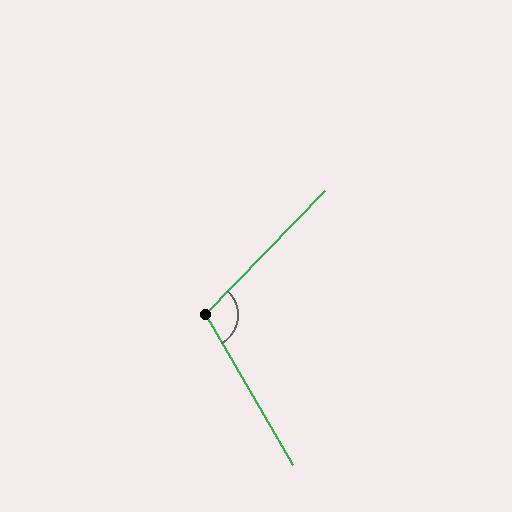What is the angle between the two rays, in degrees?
Approximately 106 degrees.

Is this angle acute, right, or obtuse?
It is obtuse.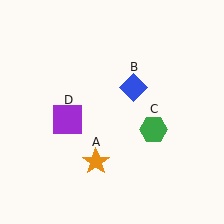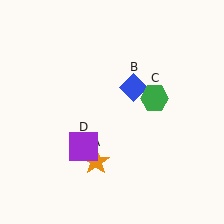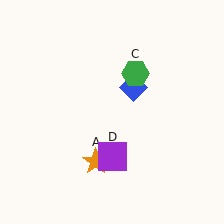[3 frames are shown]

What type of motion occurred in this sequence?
The green hexagon (object C), purple square (object D) rotated counterclockwise around the center of the scene.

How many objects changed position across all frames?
2 objects changed position: green hexagon (object C), purple square (object D).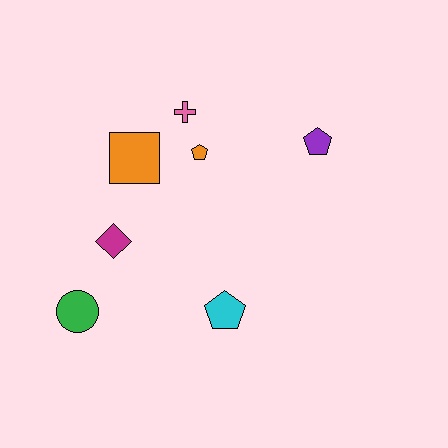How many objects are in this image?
There are 7 objects.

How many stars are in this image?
There are no stars.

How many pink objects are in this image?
There is 1 pink object.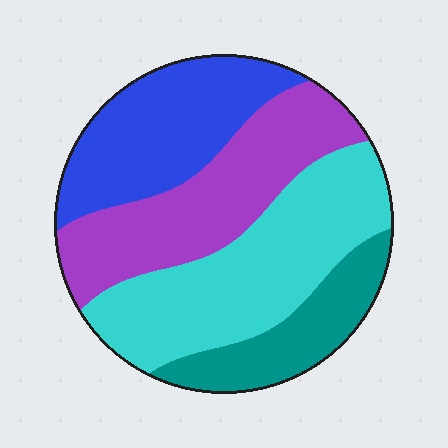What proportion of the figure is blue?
Blue takes up less than a quarter of the figure.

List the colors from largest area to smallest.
From largest to smallest: cyan, purple, blue, teal.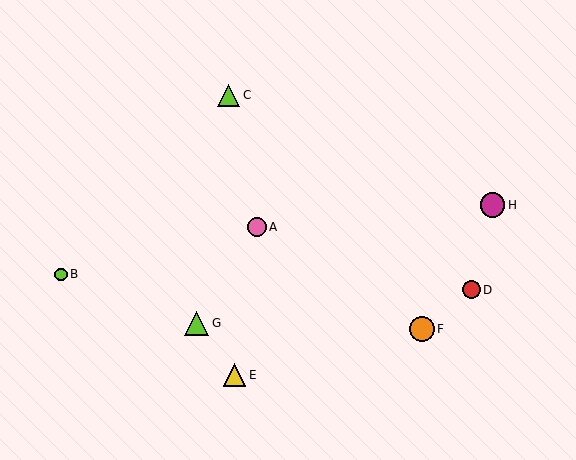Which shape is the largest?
The orange circle (labeled F) is the largest.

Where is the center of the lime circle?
The center of the lime circle is at (61, 275).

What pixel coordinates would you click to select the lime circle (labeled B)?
Click at (61, 275) to select the lime circle B.